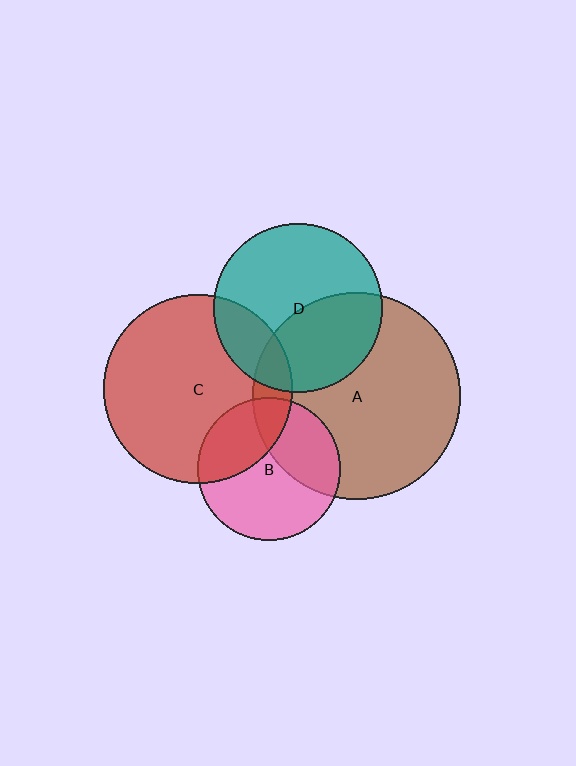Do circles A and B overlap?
Yes.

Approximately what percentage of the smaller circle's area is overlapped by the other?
Approximately 35%.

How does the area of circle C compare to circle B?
Approximately 1.8 times.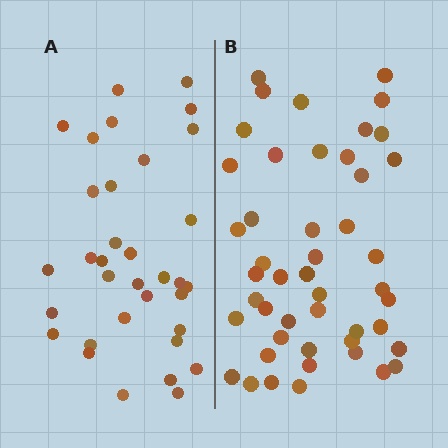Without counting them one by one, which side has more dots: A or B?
Region B (the right region) has more dots.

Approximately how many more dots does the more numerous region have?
Region B has approximately 15 more dots than region A.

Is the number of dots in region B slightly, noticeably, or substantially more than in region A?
Region B has noticeably more, but not dramatically so. The ratio is roughly 1.4 to 1.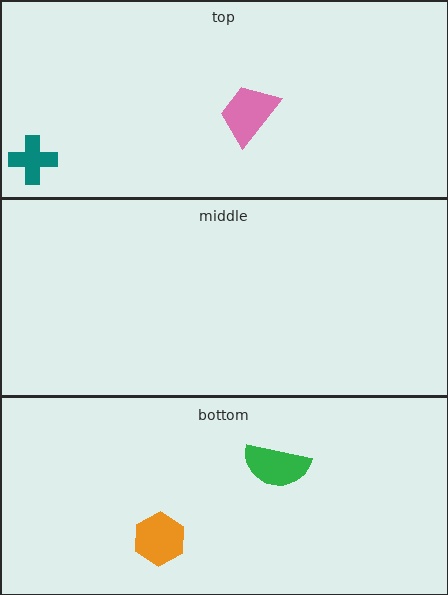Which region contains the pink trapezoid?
The top region.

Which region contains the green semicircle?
The bottom region.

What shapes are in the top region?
The pink trapezoid, the teal cross.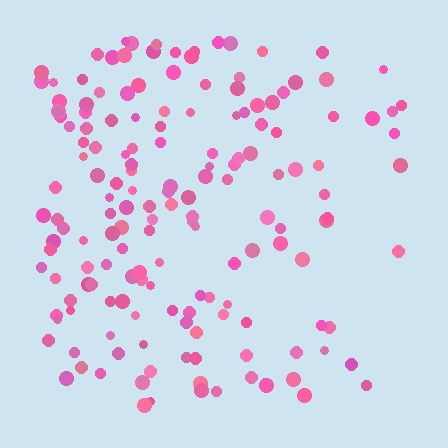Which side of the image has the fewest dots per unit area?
The right.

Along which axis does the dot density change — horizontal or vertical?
Horizontal.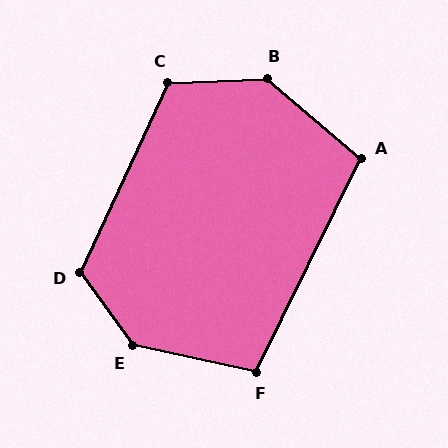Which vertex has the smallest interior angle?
F, at approximately 104 degrees.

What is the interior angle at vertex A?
Approximately 104 degrees (obtuse).